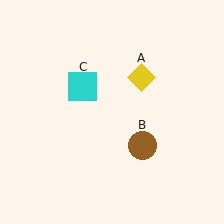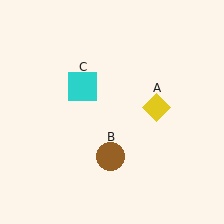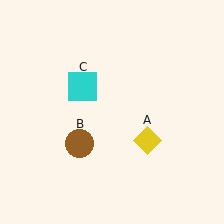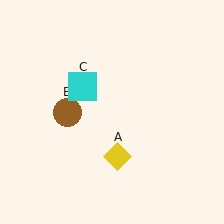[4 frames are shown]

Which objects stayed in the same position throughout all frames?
Cyan square (object C) remained stationary.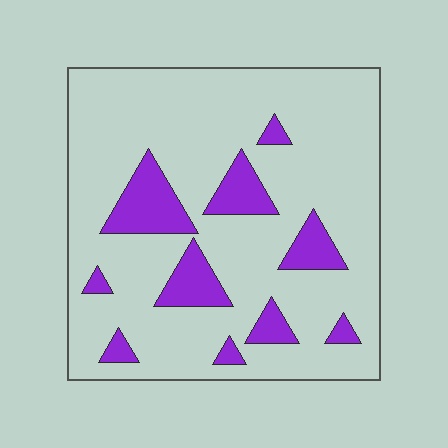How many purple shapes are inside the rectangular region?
10.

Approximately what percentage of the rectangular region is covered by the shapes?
Approximately 15%.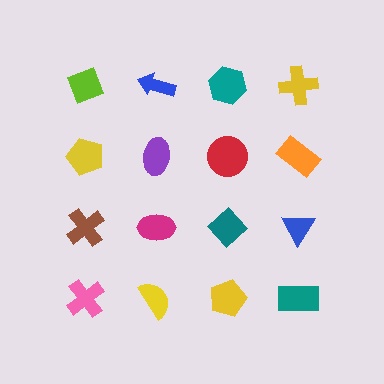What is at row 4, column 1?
A pink cross.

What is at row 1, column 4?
A yellow cross.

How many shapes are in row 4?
4 shapes.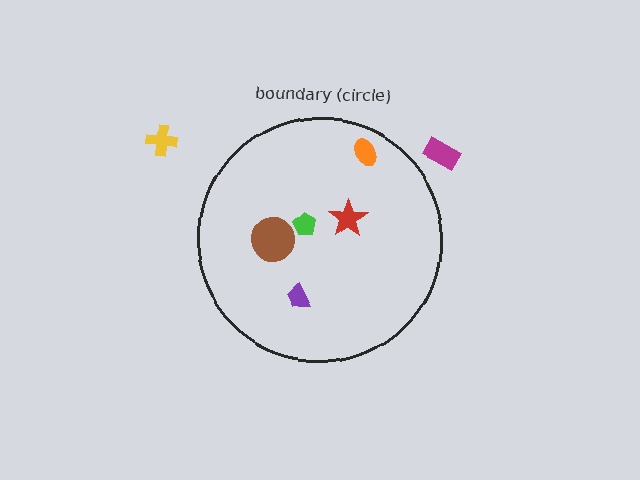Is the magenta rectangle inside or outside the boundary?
Outside.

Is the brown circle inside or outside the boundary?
Inside.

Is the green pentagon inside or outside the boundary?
Inside.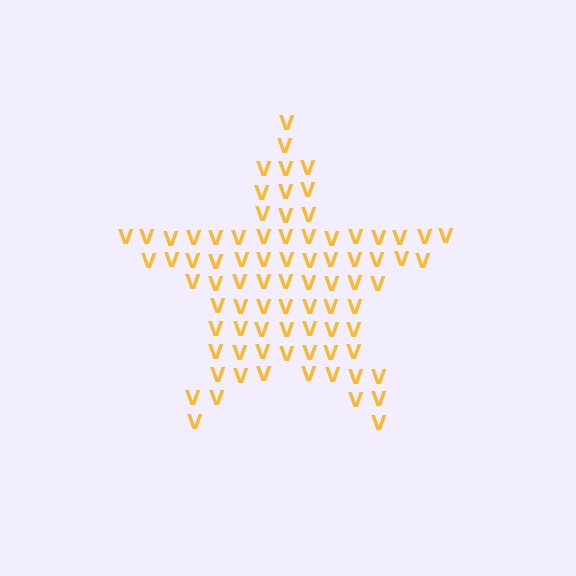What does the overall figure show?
The overall figure shows a star.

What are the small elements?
The small elements are letter V's.